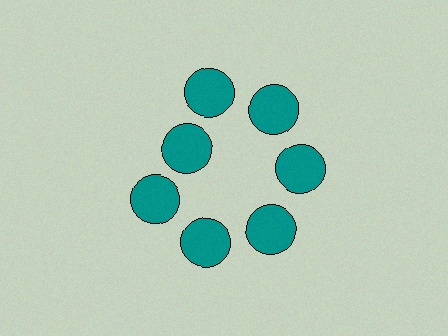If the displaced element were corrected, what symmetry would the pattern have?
It would have 7-fold rotational symmetry — the pattern would map onto itself every 51 degrees.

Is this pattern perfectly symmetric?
No. The 7 teal circles are arranged in a ring, but one element near the 10 o'clock position is pulled inward toward the center, breaking the 7-fold rotational symmetry.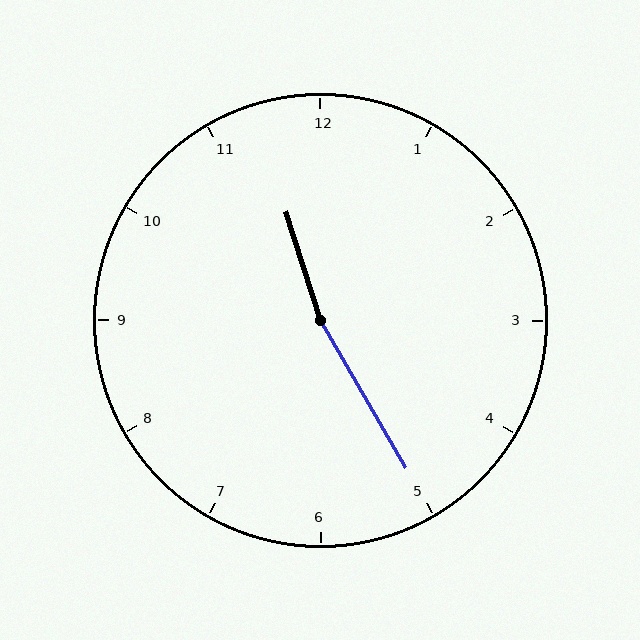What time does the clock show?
11:25.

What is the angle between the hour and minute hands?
Approximately 168 degrees.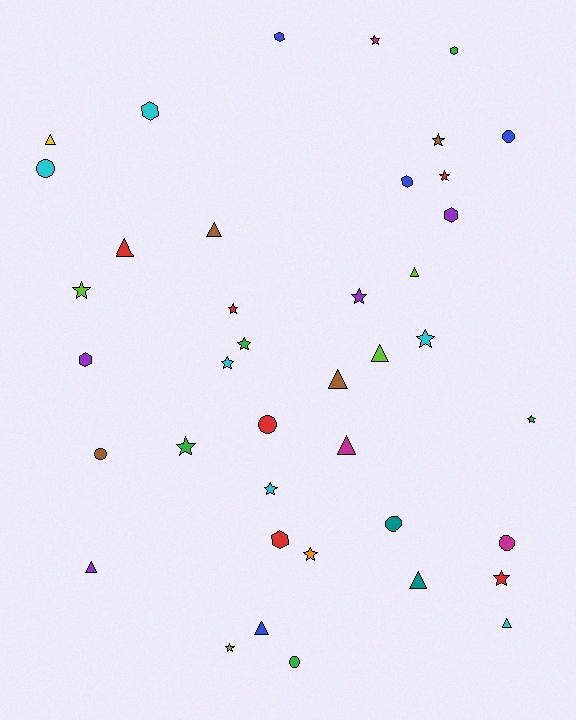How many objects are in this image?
There are 40 objects.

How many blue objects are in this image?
There are 4 blue objects.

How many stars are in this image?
There are 15 stars.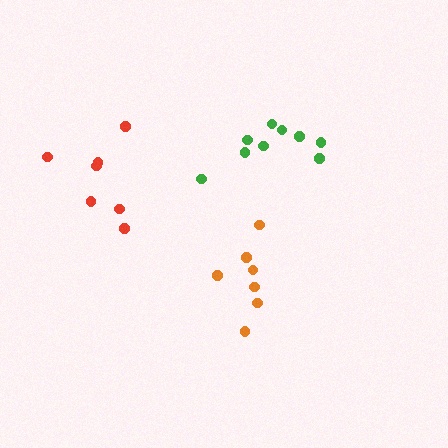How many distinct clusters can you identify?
There are 3 distinct clusters.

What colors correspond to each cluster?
The clusters are colored: red, green, orange.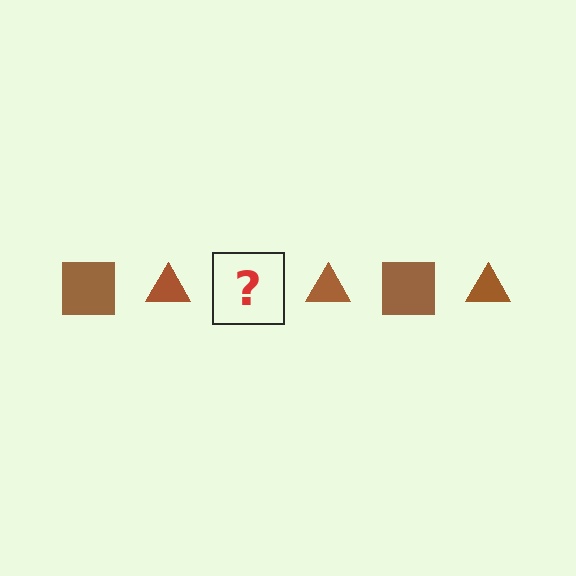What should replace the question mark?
The question mark should be replaced with a brown square.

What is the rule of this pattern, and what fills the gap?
The rule is that the pattern cycles through square, triangle shapes in brown. The gap should be filled with a brown square.